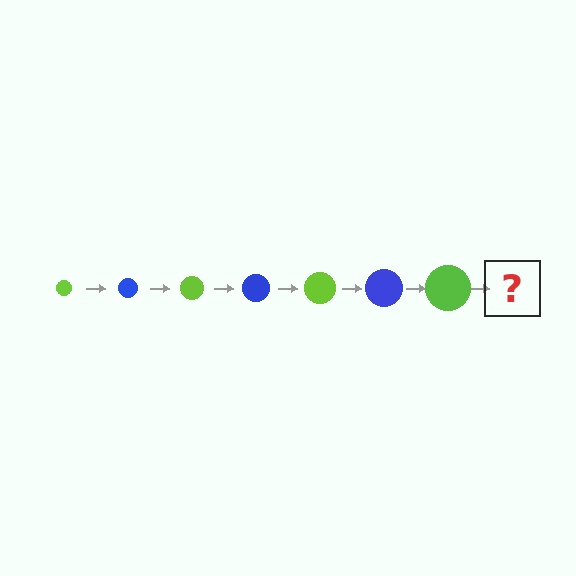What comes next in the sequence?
The next element should be a blue circle, larger than the previous one.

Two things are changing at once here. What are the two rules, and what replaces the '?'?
The two rules are that the circle grows larger each step and the color cycles through lime and blue. The '?' should be a blue circle, larger than the previous one.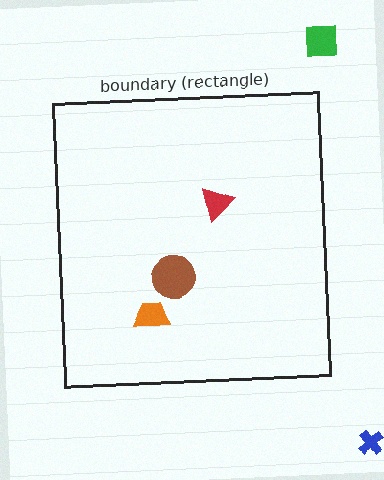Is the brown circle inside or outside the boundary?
Inside.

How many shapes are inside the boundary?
3 inside, 2 outside.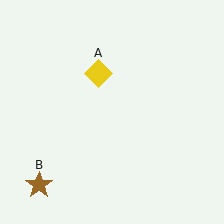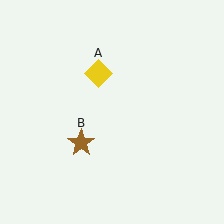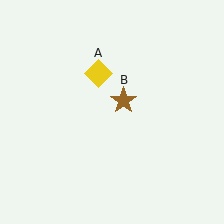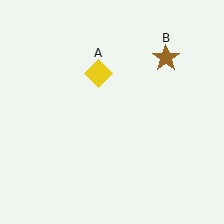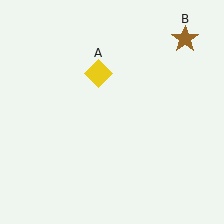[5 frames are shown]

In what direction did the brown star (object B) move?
The brown star (object B) moved up and to the right.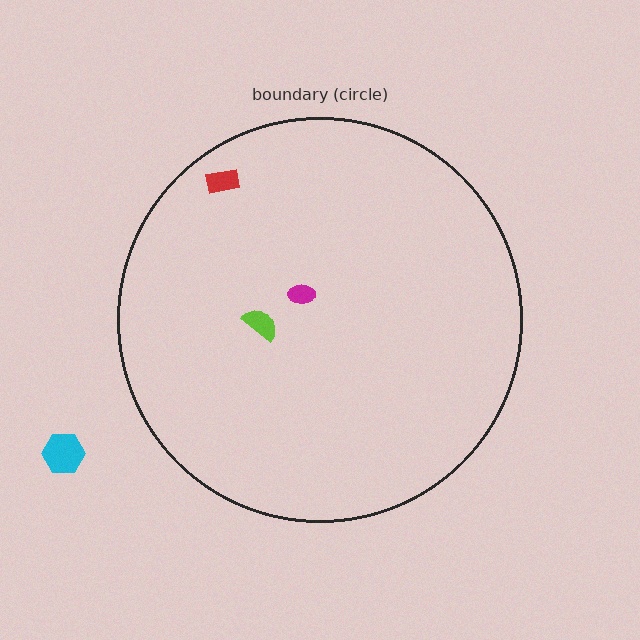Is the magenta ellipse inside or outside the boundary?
Inside.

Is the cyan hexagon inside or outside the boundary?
Outside.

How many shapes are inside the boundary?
3 inside, 1 outside.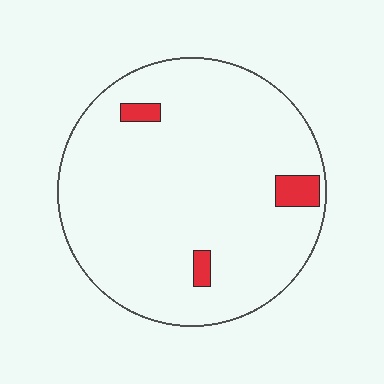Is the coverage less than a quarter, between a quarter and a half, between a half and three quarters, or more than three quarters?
Less than a quarter.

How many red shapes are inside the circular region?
3.